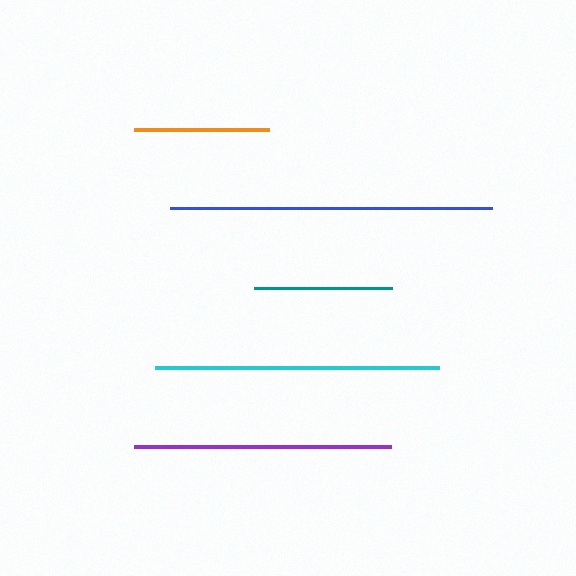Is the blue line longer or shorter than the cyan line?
The blue line is longer than the cyan line.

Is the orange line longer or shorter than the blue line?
The blue line is longer than the orange line.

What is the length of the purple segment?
The purple segment is approximately 258 pixels long.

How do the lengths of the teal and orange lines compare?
The teal and orange lines are approximately the same length.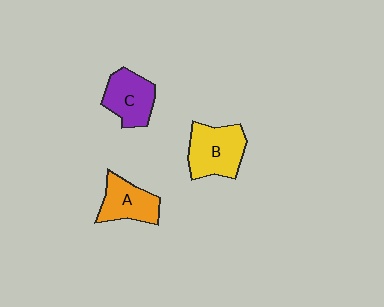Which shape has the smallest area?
Shape A (orange).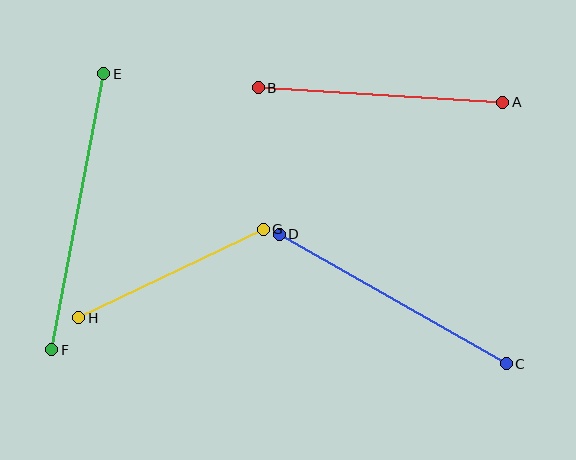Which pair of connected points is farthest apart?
Points E and F are farthest apart.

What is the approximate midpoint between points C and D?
The midpoint is at approximately (393, 299) pixels.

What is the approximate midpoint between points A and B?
The midpoint is at approximately (381, 95) pixels.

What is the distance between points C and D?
The distance is approximately 262 pixels.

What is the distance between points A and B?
The distance is approximately 245 pixels.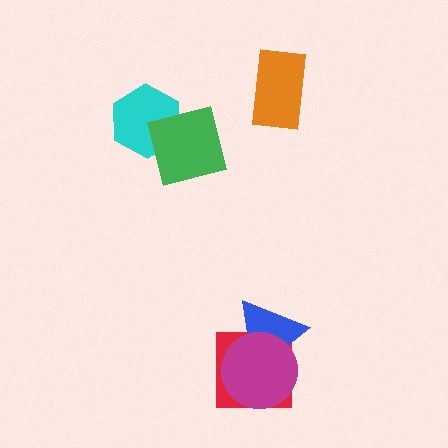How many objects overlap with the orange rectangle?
0 objects overlap with the orange rectangle.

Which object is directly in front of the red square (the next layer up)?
The blue triangle is directly in front of the red square.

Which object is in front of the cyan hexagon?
The green square is in front of the cyan hexagon.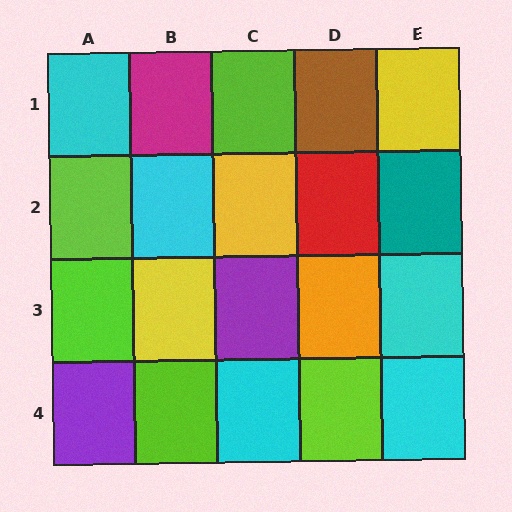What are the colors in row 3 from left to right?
Lime, yellow, purple, orange, cyan.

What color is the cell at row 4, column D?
Lime.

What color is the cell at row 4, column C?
Cyan.